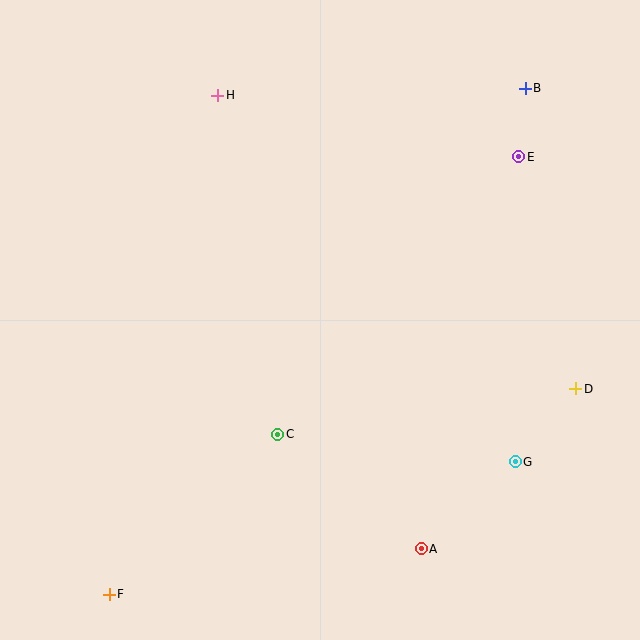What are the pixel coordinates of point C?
Point C is at (278, 434).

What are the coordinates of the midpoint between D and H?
The midpoint between D and H is at (397, 242).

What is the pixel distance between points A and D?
The distance between A and D is 222 pixels.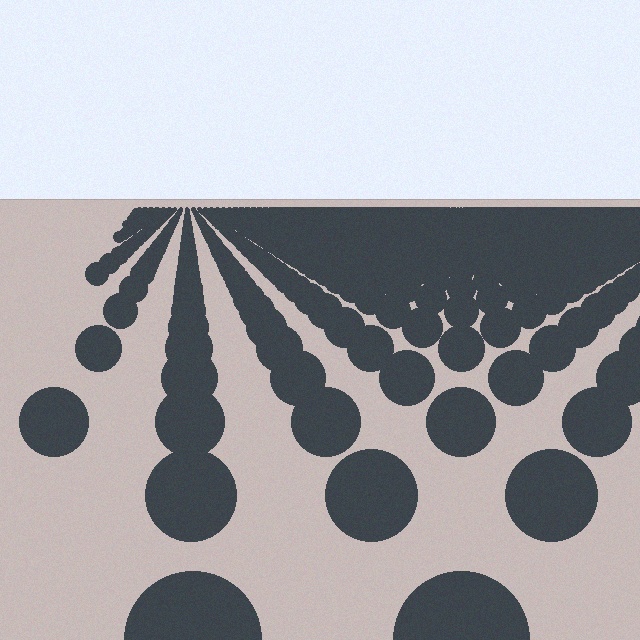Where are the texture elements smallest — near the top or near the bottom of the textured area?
Near the top.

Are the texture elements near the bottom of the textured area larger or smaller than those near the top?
Larger. Near the bottom, elements are closer to the viewer and appear at a bigger on-screen size.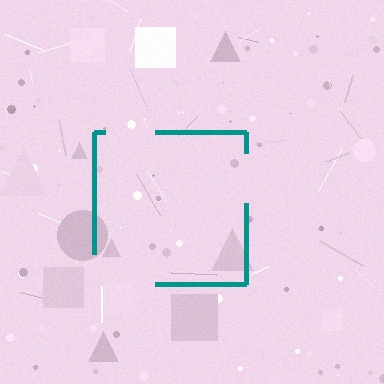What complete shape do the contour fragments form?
The contour fragments form a square.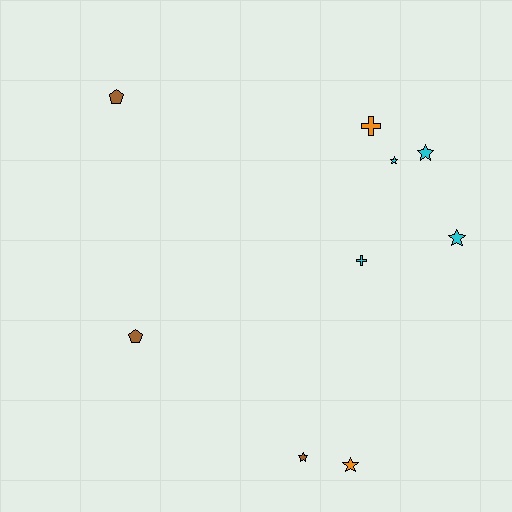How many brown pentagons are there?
There are 2 brown pentagons.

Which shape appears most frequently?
Star, with 5 objects.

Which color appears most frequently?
Cyan, with 4 objects.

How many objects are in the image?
There are 9 objects.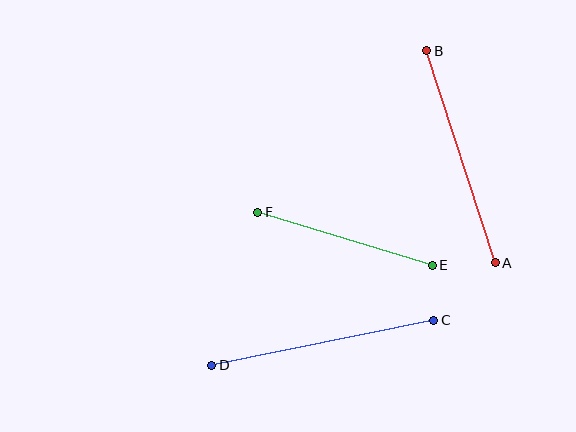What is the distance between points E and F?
The distance is approximately 182 pixels.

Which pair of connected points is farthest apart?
Points C and D are farthest apart.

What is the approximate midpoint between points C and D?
The midpoint is at approximately (323, 343) pixels.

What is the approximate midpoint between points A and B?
The midpoint is at approximately (461, 157) pixels.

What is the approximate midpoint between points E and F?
The midpoint is at approximately (345, 239) pixels.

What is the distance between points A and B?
The distance is approximately 223 pixels.